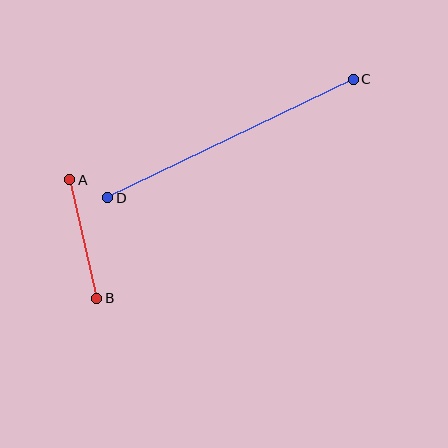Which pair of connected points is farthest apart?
Points C and D are farthest apart.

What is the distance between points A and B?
The distance is approximately 122 pixels.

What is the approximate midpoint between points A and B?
The midpoint is at approximately (83, 239) pixels.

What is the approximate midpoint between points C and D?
The midpoint is at approximately (230, 138) pixels.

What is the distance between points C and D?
The distance is approximately 273 pixels.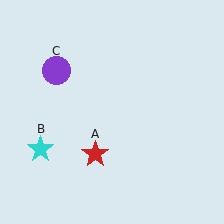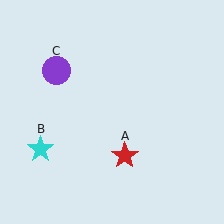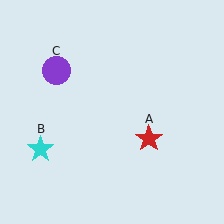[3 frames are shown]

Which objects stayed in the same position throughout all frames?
Cyan star (object B) and purple circle (object C) remained stationary.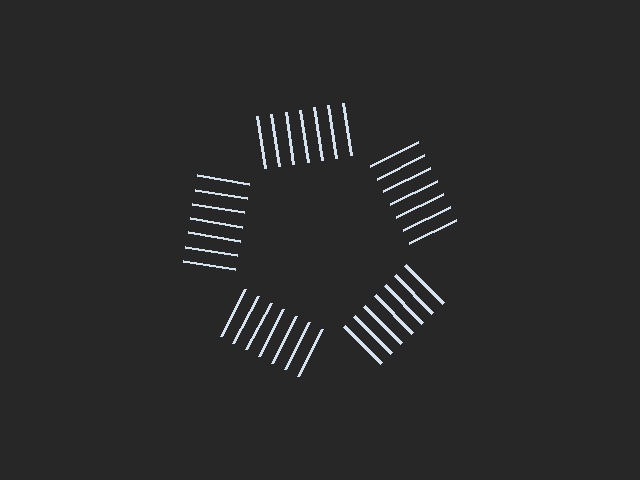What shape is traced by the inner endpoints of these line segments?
An illusory pentagon — the line segments terminate on its edges but no continuous stroke is drawn.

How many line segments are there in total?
35 — 7 along each of the 5 edges.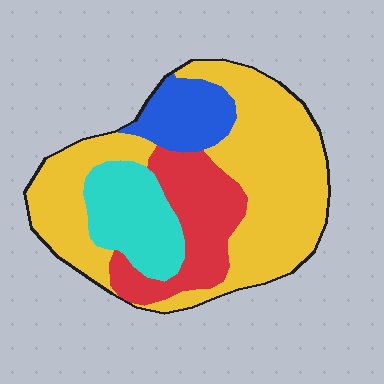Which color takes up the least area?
Blue, at roughly 10%.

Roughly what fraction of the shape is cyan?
Cyan covers about 15% of the shape.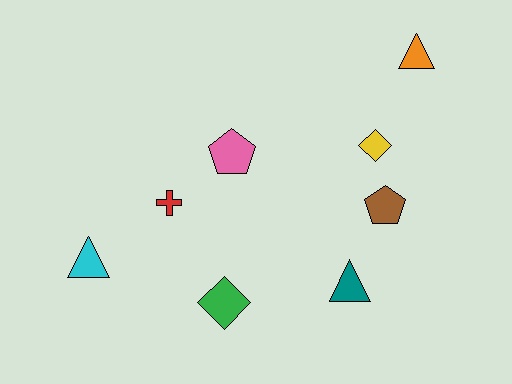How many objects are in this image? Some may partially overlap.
There are 8 objects.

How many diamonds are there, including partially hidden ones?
There are 2 diamonds.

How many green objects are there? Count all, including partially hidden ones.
There is 1 green object.